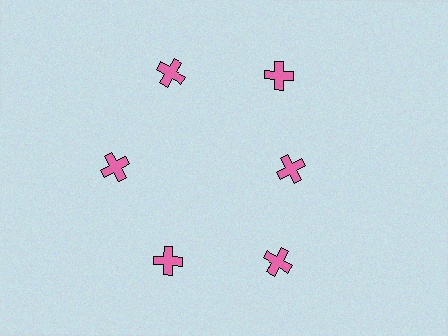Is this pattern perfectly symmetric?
No. The 6 pink crosses are arranged in a ring, but one element near the 3 o'clock position is pulled inward toward the center, breaking the 6-fold rotational symmetry.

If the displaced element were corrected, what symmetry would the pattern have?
It would have 6-fold rotational symmetry — the pattern would map onto itself every 60 degrees.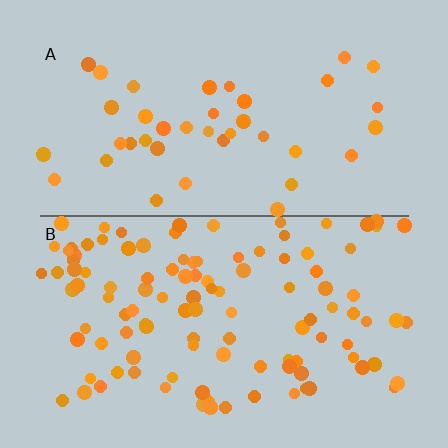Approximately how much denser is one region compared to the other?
Approximately 2.8× — region B over region A.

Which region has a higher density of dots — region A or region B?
B (the bottom).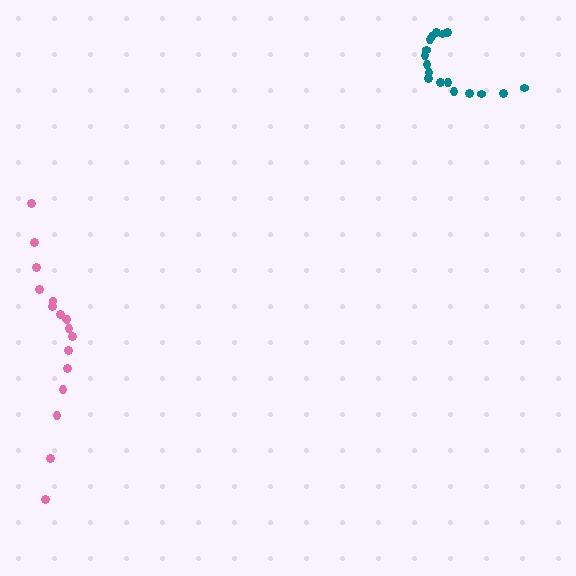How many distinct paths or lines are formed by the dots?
There are 2 distinct paths.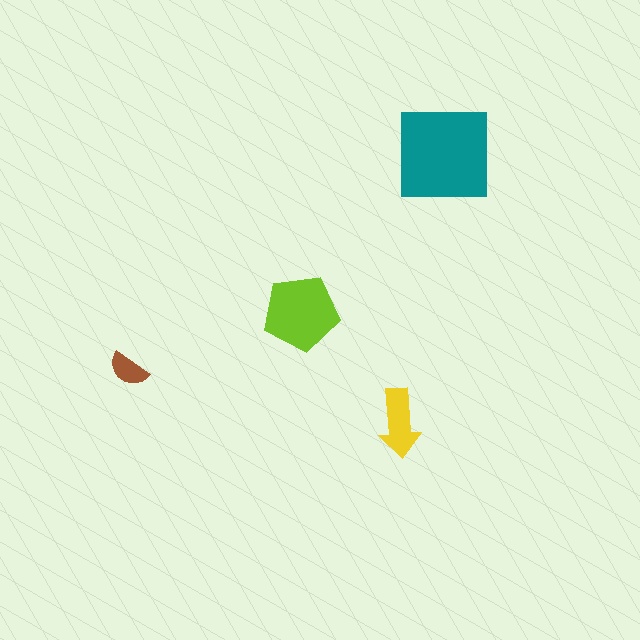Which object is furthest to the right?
The teal square is rightmost.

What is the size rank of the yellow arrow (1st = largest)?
3rd.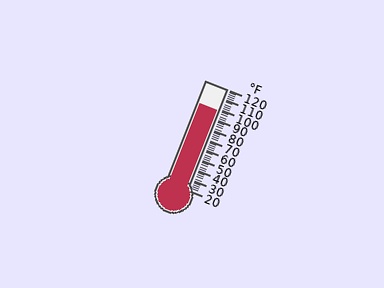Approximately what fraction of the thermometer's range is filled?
The thermometer is filled to approximately 80% of its range.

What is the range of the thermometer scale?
The thermometer scale ranges from 20°F to 120°F.